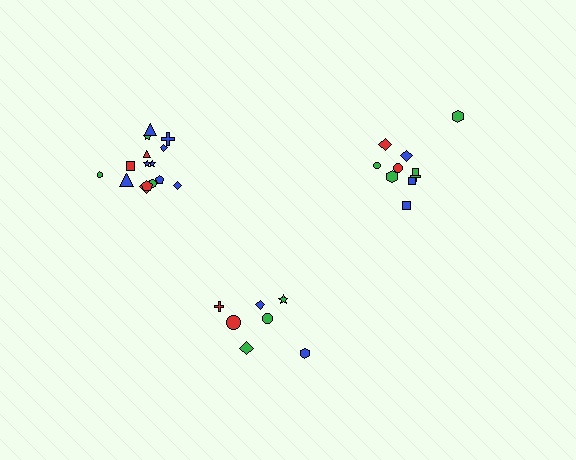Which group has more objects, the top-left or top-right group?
The top-left group.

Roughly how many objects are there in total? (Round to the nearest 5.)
Roughly 30 objects in total.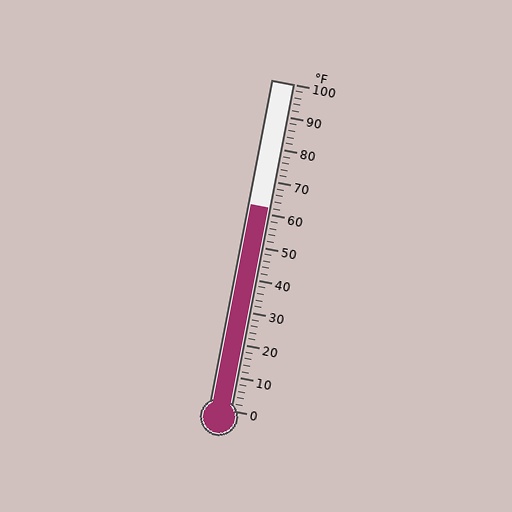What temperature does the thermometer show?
The thermometer shows approximately 62°F.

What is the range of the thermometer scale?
The thermometer scale ranges from 0°F to 100°F.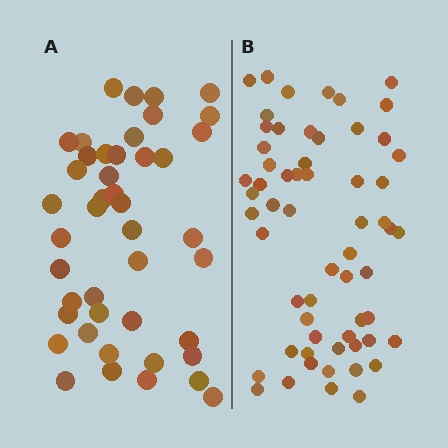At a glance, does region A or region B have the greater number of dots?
Region B (the right region) has more dots.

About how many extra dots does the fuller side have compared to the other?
Region B has approximately 15 more dots than region A.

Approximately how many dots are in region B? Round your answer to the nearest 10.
About 60 dots.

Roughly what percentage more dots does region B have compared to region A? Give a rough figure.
About 35% more.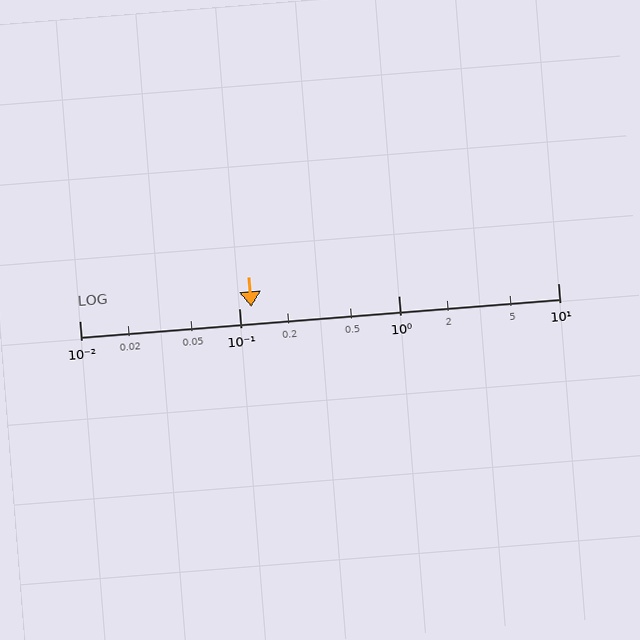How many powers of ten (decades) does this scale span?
The scale spans 3 decades, from 0.01 to 10.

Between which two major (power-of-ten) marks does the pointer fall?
The pointer is between 0.1 and 1.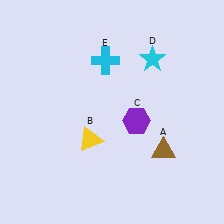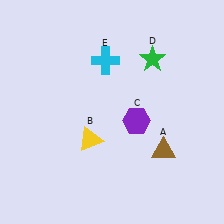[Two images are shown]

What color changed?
The star (D) changed from cyan in Image 1 to green in Image 2.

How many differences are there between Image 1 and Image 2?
There is 1 difference between the two images.